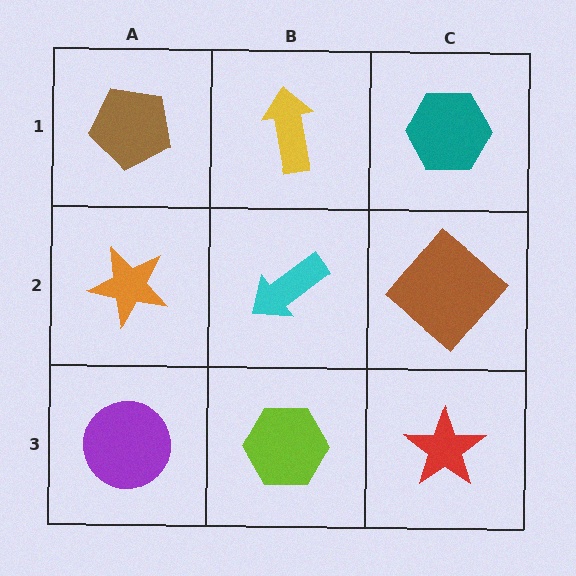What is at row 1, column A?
A brown pentagon.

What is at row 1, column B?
A yellow arrow.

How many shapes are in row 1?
3 shapes.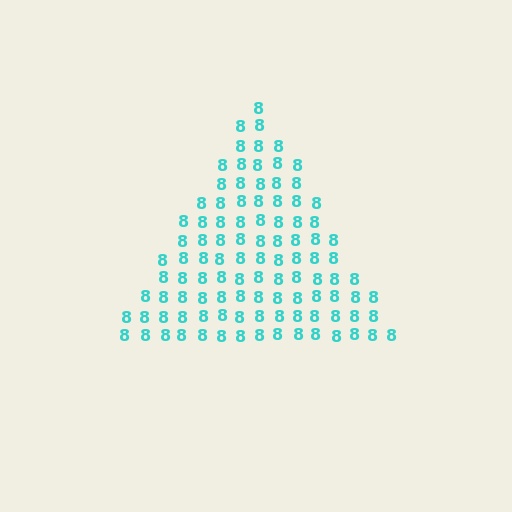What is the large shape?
The large shape is a triangle.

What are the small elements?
The small elements are digit 8's.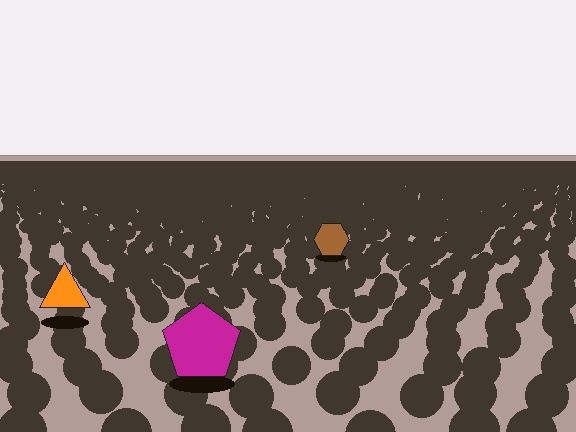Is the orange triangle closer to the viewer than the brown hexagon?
Yes. The orange triangle is closer — you can tell from the texture gradient: the ground texture is coarser near it.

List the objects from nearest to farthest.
From nearest to farthest: the magenta pentagon, the orange triangle, the brown hexagon.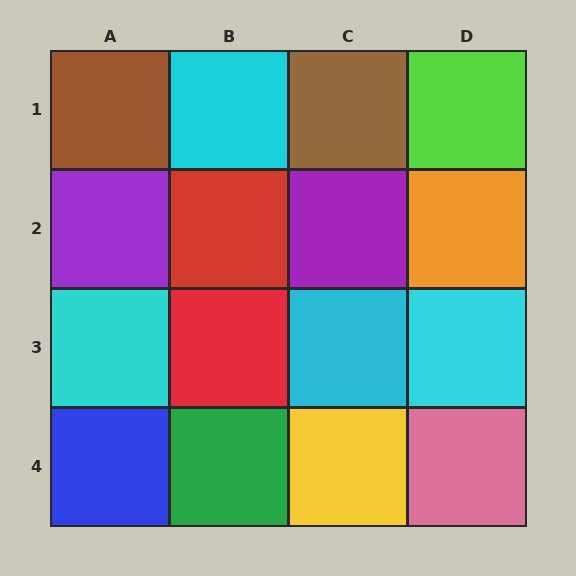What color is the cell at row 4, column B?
Green.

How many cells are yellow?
1 cell is yellow.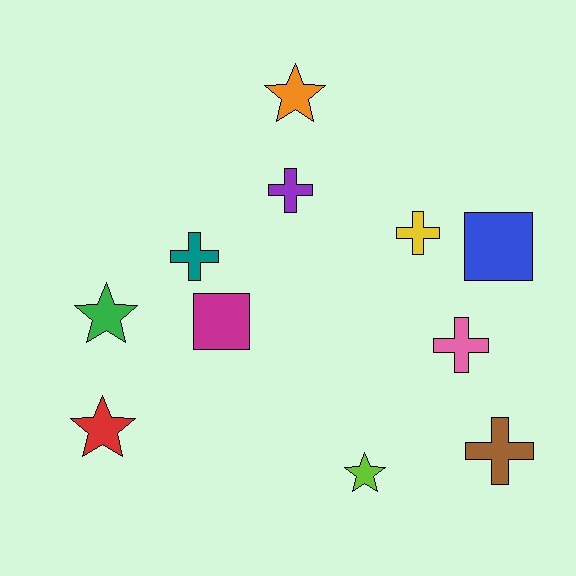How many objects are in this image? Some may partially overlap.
There are 11 objects.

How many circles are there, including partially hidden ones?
There are no circles.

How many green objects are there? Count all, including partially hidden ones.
There is 1 green object.